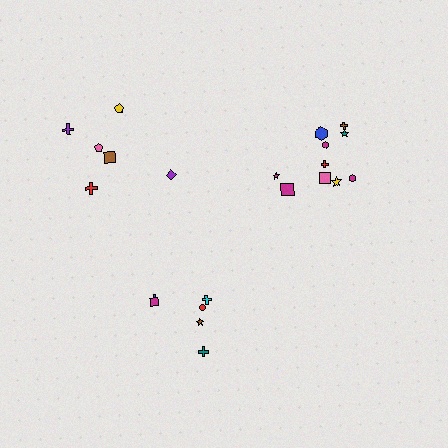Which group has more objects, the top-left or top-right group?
The top-right group.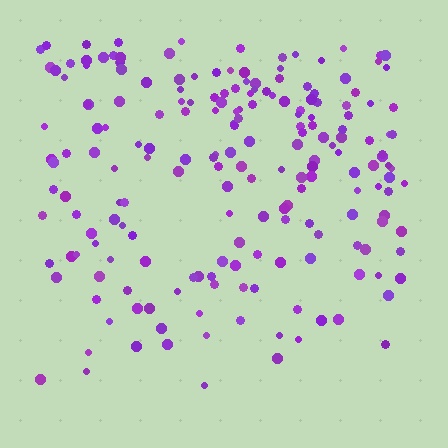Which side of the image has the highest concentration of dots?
The top.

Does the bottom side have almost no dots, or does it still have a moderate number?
Still a moderate number, just noticeably fewer than the top.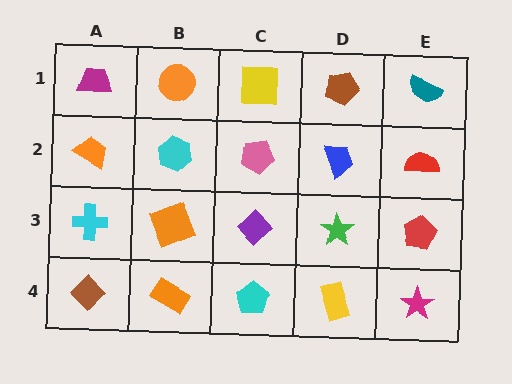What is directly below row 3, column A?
A brown diamond.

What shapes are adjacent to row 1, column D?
A blue trapezoid (row 2, column D), a yellow square (row 1, column C), a teal semicircle (row 1, column E).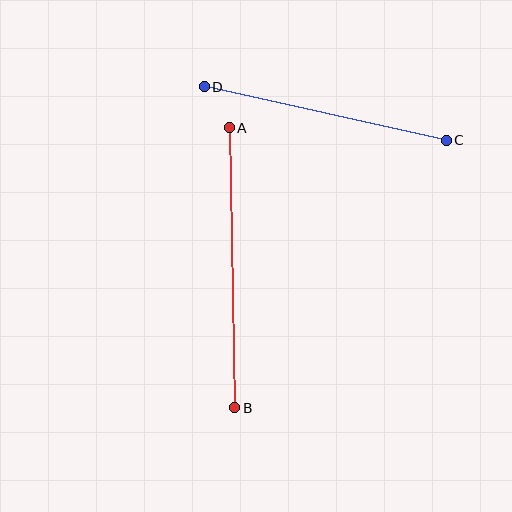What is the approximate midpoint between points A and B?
The midpoint is at approximately (232, 268) pixels.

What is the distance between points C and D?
The distance is approximately 248 pixels.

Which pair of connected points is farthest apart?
Points A and B are farthest apart.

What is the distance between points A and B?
The distance is approximately 280 pixels.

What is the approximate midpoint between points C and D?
The midpoint is at approximately (325, 114) pixels.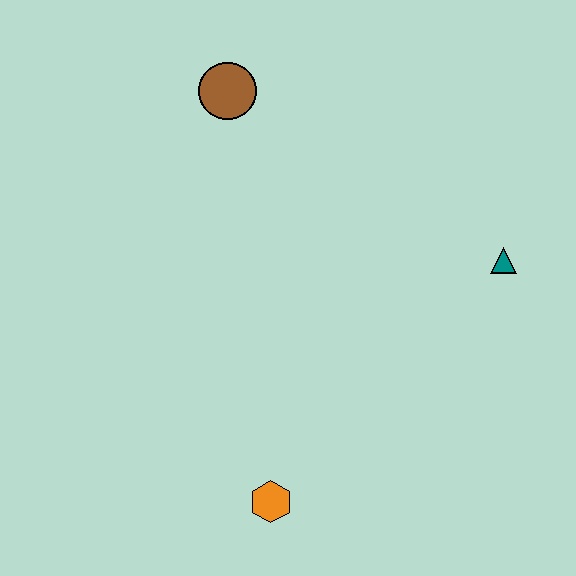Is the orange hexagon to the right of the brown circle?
Yes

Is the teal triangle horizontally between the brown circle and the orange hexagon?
No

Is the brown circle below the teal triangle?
No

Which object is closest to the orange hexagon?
The teal triangle is closest to the orange hexagon.